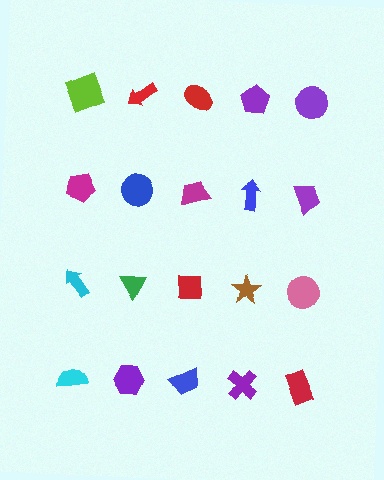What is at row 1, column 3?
A red ellipse.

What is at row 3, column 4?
A brown star.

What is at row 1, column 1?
A lime square.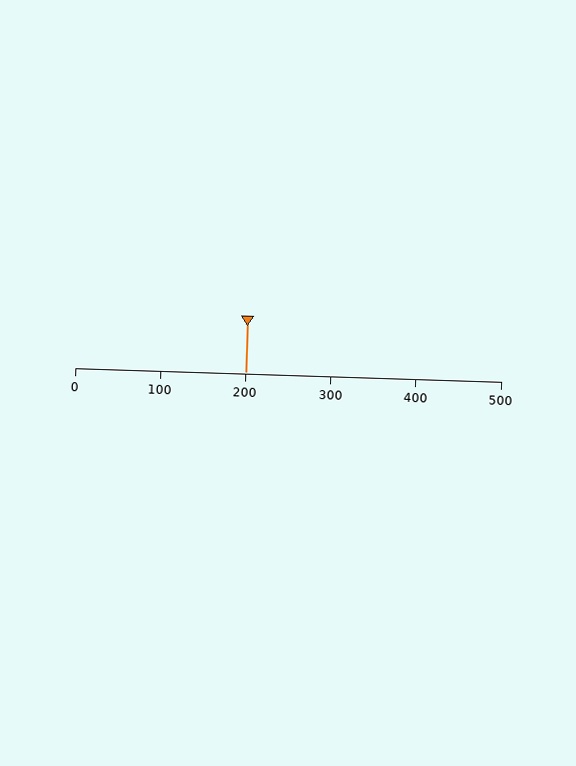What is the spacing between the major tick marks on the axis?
The major ticks are spaced 100 apart.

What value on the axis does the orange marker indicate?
The marker indicates approximately 200.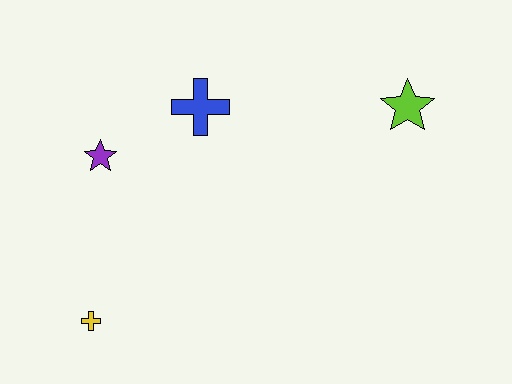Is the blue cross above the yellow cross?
Yes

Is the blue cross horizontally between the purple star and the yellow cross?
No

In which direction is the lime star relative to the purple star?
The lime star is to the right of the purple star.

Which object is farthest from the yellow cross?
The lime star is farthest from the yellow cross.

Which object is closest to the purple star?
The blue cross is closest to the purple star.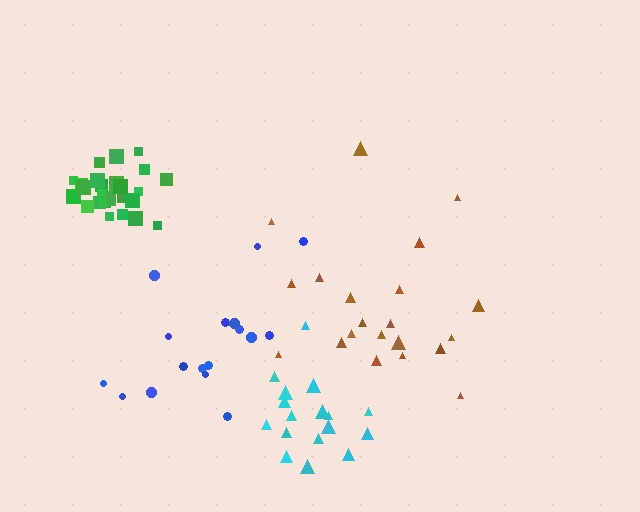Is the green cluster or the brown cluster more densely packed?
Green.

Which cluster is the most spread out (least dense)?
Blue.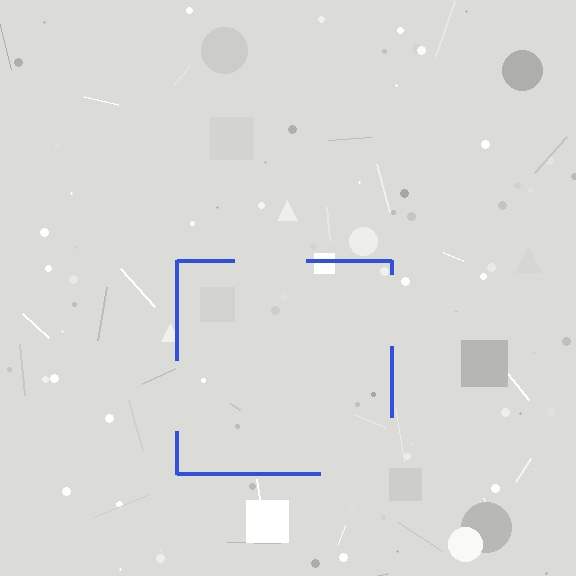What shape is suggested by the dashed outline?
The dashed outline suggests a square.